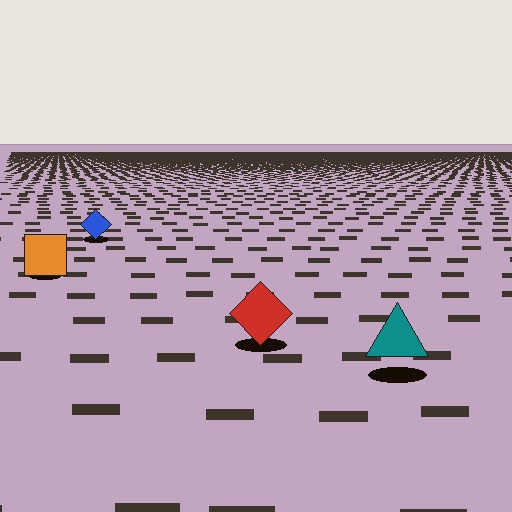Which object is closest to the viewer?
The teal triangle is closest. The texture marks near it are larger and more spread out.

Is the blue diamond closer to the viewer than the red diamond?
No. The red diamond is closer — you can tell from the texture gradient: the ground texture is coarser near it.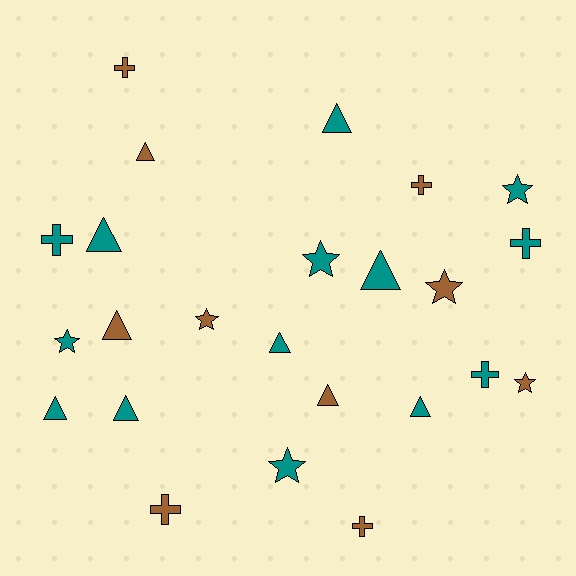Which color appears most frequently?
Teal, with 14 objects.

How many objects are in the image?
There are 24 objects.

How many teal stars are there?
There are 4 teal stars.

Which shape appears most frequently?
Triangle, with 10 objects.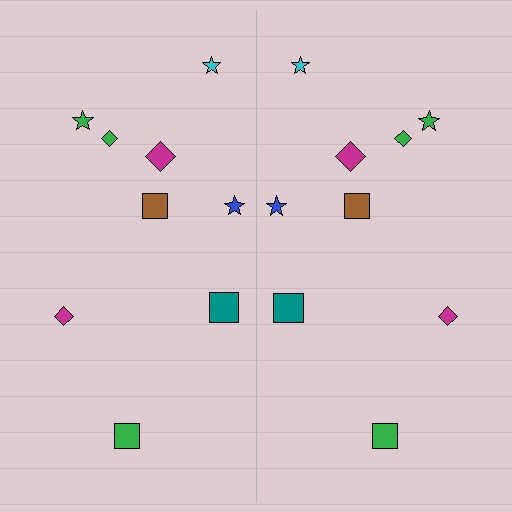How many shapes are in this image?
There are 18 shapes in this image.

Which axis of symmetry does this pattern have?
The pattern has a vertical axis of symmetry running through the center of the image.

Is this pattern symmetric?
Yes, this pattern has bilateral (reflection) symmetry.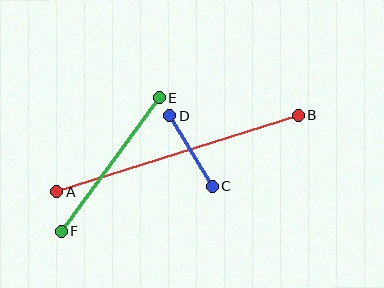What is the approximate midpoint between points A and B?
The midpoint is at approximately (177, 153) pixels.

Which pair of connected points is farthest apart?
Points A and B are farthest apart.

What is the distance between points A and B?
The distance is approximately 253 pixels.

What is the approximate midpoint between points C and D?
The midpoint is at approximately (191, 151) pixels.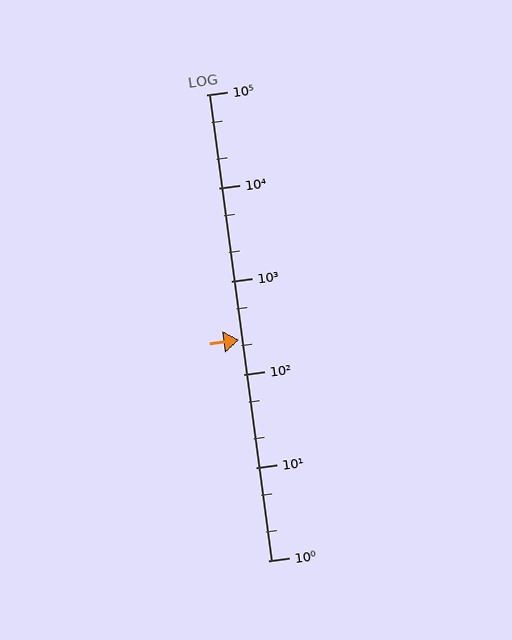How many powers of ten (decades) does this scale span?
The scale spans 5 decades, from 1 to 100000.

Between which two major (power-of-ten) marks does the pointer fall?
The pointer is between 100 and 1000.